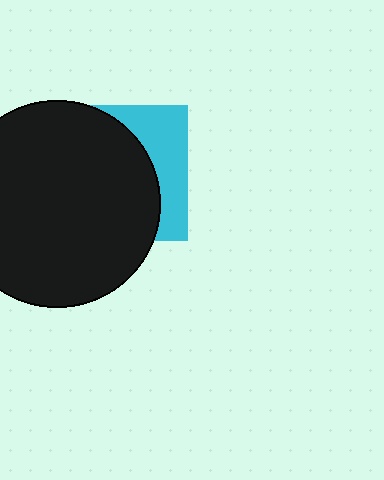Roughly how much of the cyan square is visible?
A small part of it is visible (roughly 31%).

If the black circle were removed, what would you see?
You would see the complete cyan square.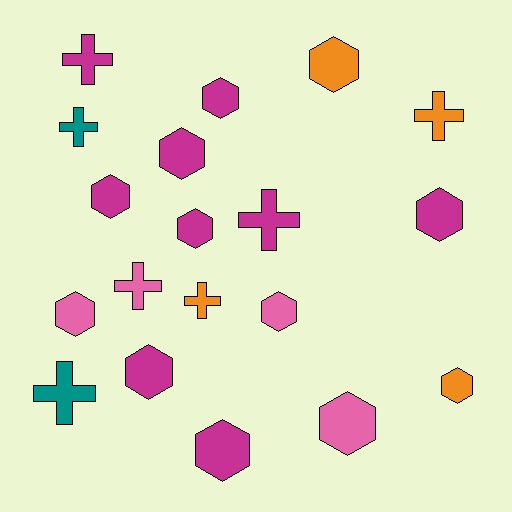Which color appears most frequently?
Magenta, with 9 objects.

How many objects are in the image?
There are 19 objects.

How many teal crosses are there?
There are 2 teal crosses.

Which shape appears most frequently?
Hexagon, with 12 objects.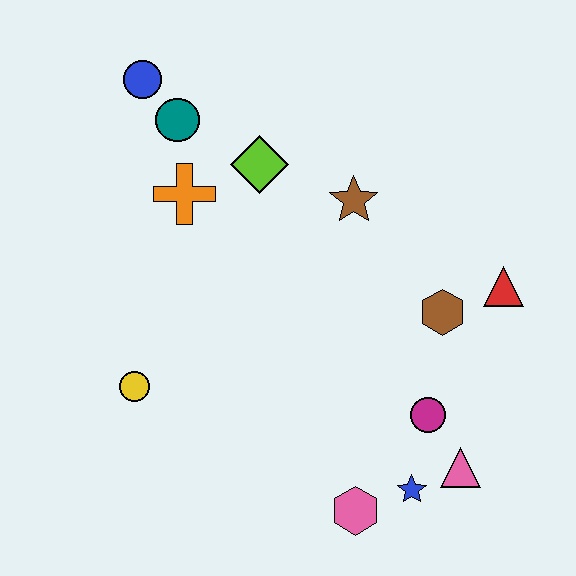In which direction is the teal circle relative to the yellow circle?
The teal circle is above the yellow circle.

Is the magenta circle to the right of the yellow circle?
Yes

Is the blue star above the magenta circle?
No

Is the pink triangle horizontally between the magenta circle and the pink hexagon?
No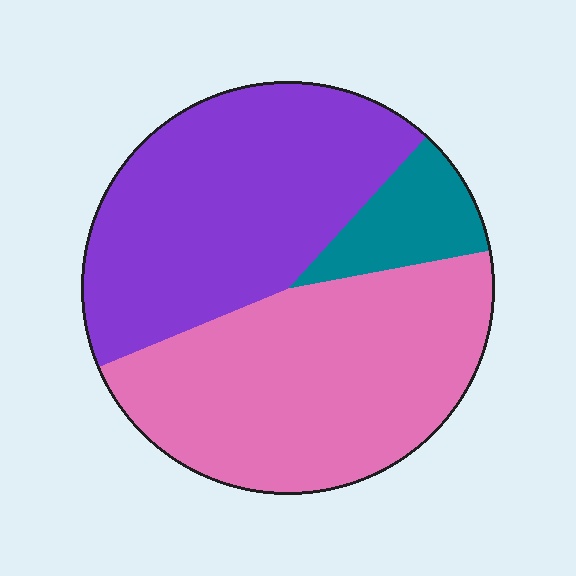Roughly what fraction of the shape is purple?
Purple covers 43% of the shape.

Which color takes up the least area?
Teal, at roughly 10%.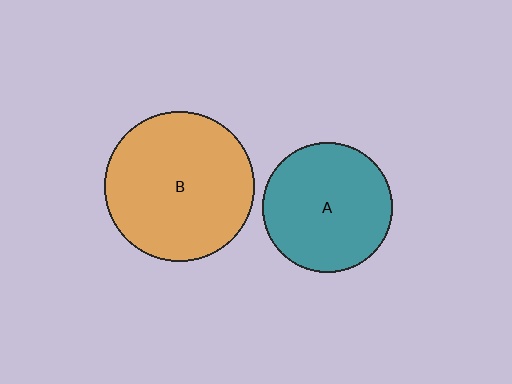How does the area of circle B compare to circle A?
Approximately 1.3 times.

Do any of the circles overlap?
No, none of the circles overlap.